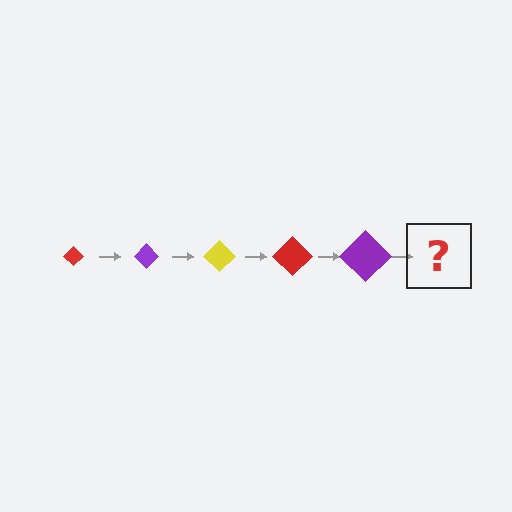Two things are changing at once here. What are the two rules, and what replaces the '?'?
The two rules are that the diamond grows larger each step and the color cycles through red, purple, and yellow. The '?' should be a yellow diamond, larger than the previous one.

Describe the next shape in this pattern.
It should be a yellow diamond, larger than the previous one.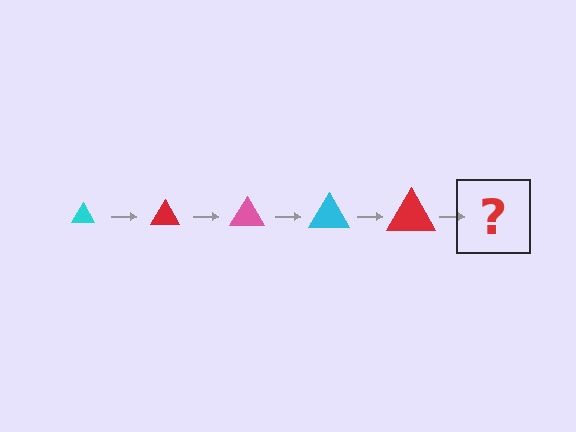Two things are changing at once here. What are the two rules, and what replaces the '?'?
The two rules are that the triangle grows larger each step and the color cycles through cyan, red, and pink. The '?' should be a pink triangle, larger than the previous one.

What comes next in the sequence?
The next element should be a pink triangle, larger than the previous one.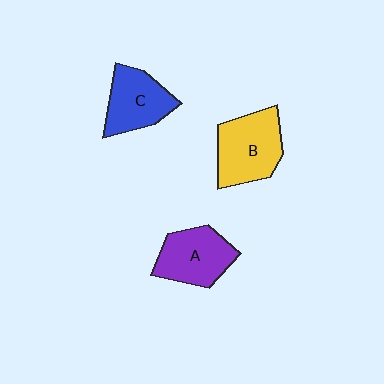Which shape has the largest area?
Shape B (yellow).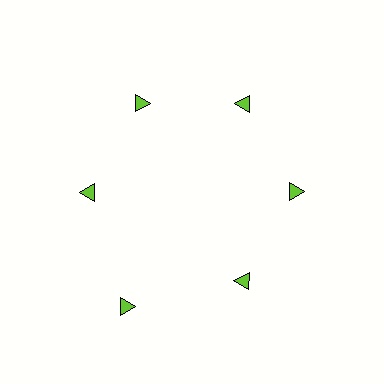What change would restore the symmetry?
The symmetry would be restored by moving it inward, back onto the ring so that all 6 triangles sit at equal angles and equal distance from the center.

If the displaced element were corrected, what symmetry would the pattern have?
It would have 6-fold rotational symmetry — the pattern would map onto itself every 60 degrees.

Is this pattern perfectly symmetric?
No. The 6 lime triangles are arranged in a ring, but one element near the 7 o'clock position is pushed outward from the center, breaking the 6-fold rotational symmetry.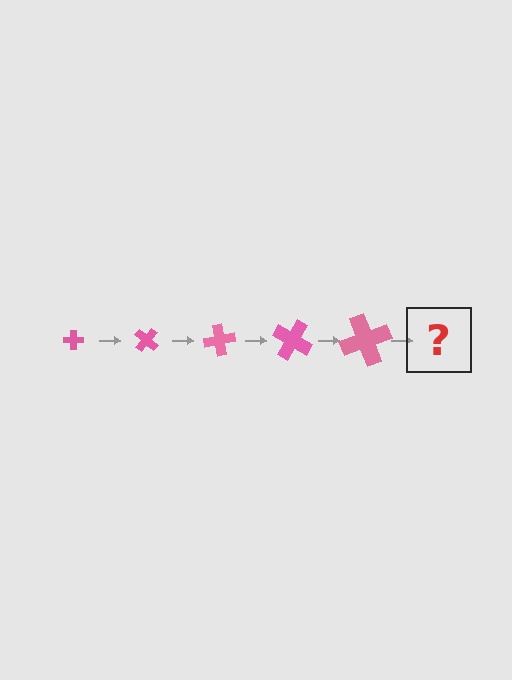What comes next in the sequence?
The next element should be a cross, larger than the previous one and rotated 200 degrees from the start.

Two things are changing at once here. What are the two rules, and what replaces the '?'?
The two rules are that the cross grows larger each step and it rotates 40 degrees each step. The '?' should be a cross, larger than the previous one and rotated 200 degrees from the start.